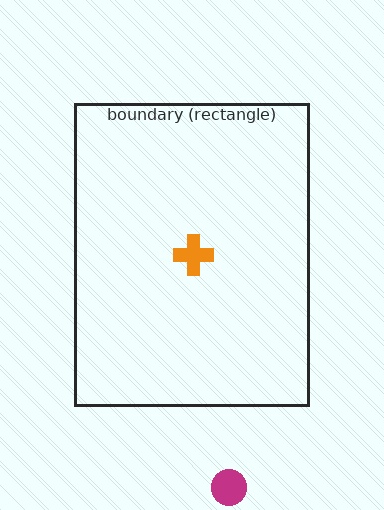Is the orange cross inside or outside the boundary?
Inside.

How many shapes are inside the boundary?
1 inside, 1 outside.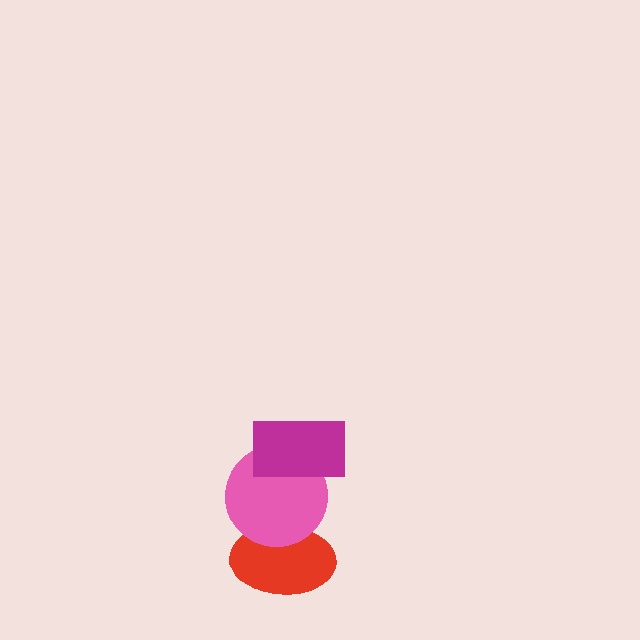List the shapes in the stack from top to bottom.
From top to bottom: the magenta rectangle, the pink circle, the red ellipse.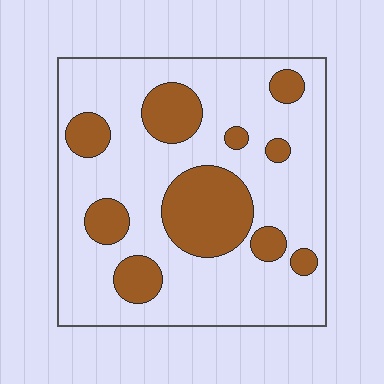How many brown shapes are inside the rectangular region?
10.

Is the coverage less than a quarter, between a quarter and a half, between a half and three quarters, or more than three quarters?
Between a quarter and a half.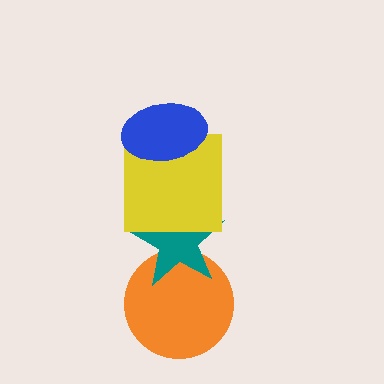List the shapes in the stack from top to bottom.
From top to bottom: the blue ellipse, the yellow square, the teal star, the orange circle.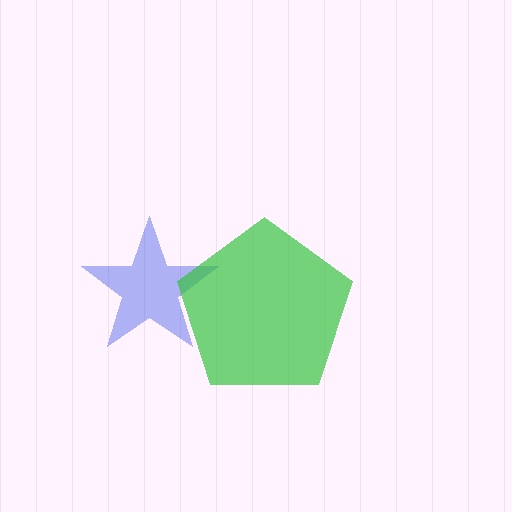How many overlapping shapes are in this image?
There are 2 overlapping shapes in the image.